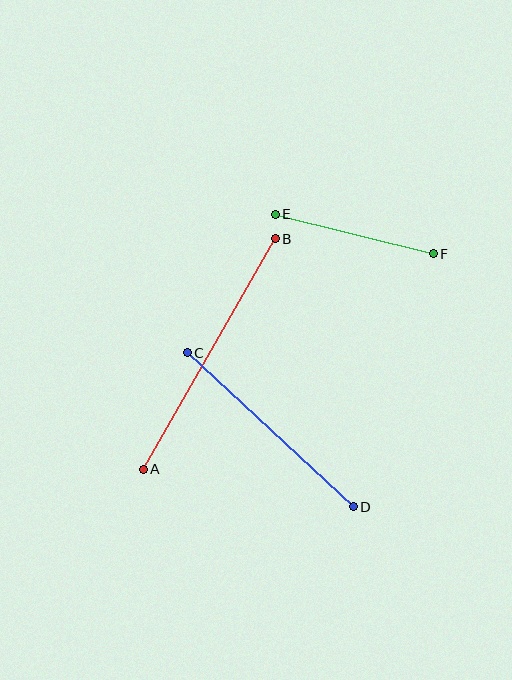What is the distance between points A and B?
The distance is approximately 266 pixels.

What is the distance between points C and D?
The distance is approximately 226 pixels.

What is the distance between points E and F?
The distance is approximately 163 pixels.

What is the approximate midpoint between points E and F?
The midpoint is at approximately (354, 234) pixels.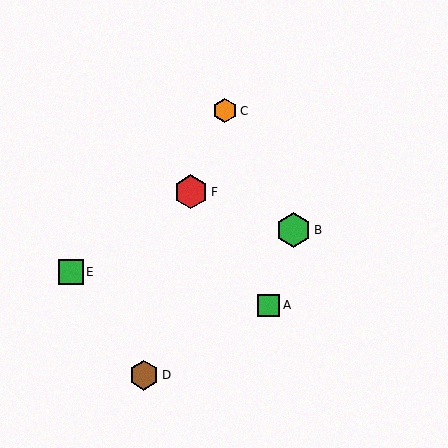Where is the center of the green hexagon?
The center of the green hexagon is at (294, 230).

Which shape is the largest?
The green hexagon (labeled B) is the largest.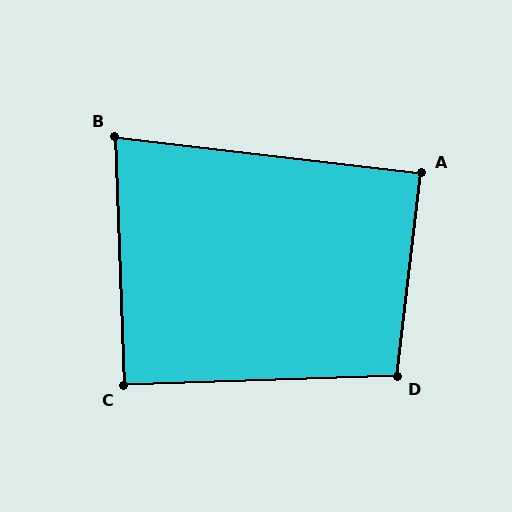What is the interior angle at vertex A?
Approximately 90 degrees (approximately right).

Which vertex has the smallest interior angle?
B, at approximately 81 degrees.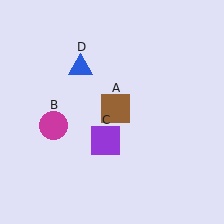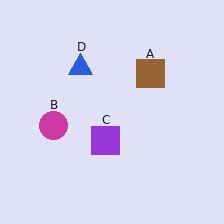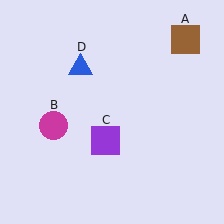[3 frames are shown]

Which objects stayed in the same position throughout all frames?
Magenta circle (object B) and purple square (object C) and blue triangle (object D) remained stationary.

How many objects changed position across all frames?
1 object changed position: brown square (object A).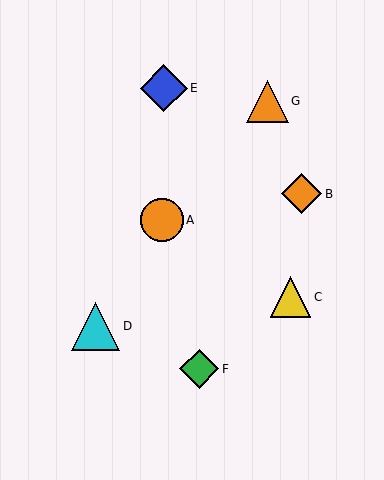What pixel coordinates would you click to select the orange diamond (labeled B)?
Click at (302, 194) to select the orange diamond B.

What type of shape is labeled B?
Shape B is an orange diamond.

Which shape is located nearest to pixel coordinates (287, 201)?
The orange diamond (labeled B) at (302, 194) is nearest to that location.